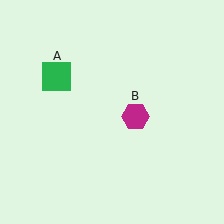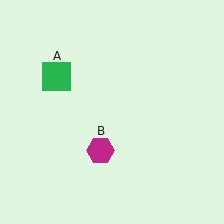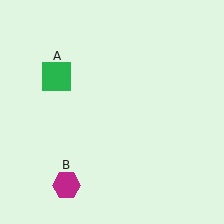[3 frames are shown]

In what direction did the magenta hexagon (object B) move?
The magenta hexagon (object B) moved down and to the left.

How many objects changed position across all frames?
1 object changed position: magenta hexagon (object B).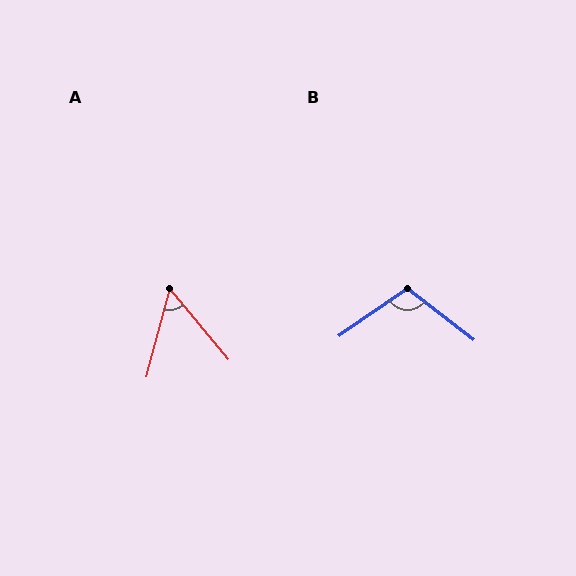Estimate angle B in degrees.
Approximately 108 degrees.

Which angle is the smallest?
A, at approximately 55 degrees.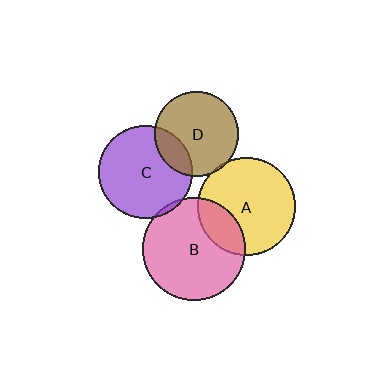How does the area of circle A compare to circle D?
Approximately 1.3 times.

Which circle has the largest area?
Circle B (pink).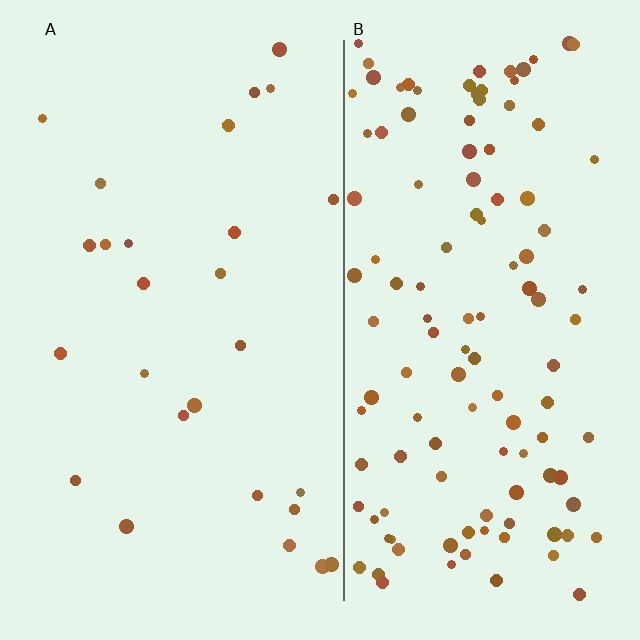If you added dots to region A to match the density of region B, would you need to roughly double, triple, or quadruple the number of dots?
Approximately quadruple.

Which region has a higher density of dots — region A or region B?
B (the right).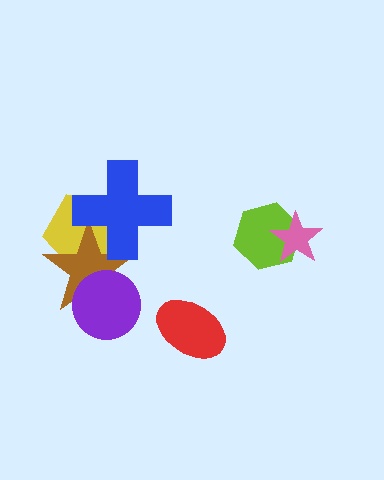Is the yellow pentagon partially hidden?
Yes, it is partially covered by another shape.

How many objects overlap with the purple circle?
1 object overlaps with the purple circle.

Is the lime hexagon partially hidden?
Yes, it is partially covered by another shape.